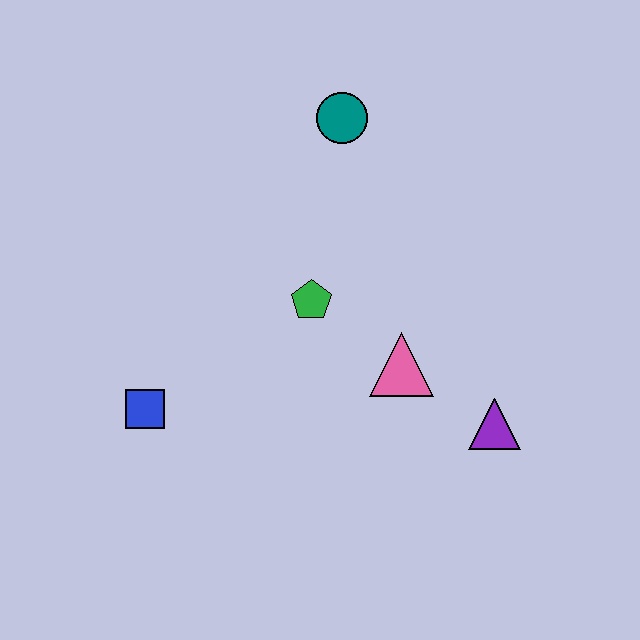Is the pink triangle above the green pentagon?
No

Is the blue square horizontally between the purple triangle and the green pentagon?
No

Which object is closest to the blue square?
The green pentagon is closest to the blue square.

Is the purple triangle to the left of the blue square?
No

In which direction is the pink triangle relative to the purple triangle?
The pink triangle is to the left of the purple triangle.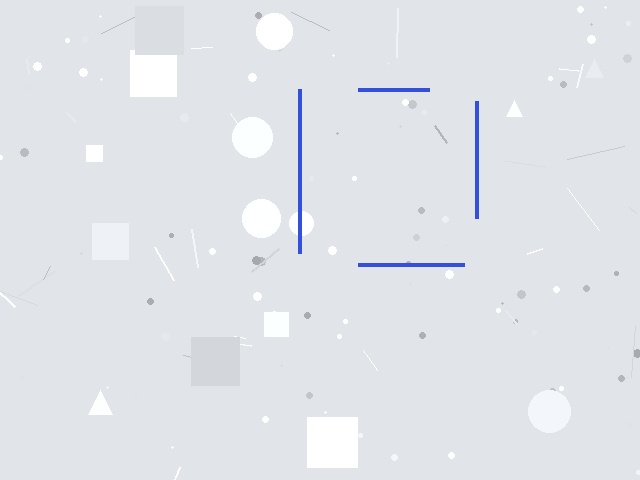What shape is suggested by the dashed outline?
The dashed outline suggests a square.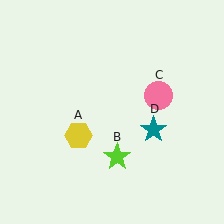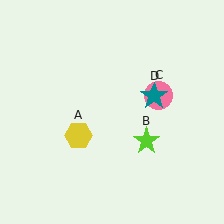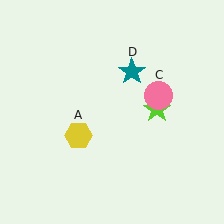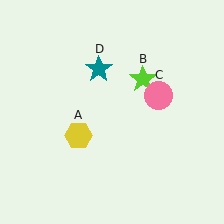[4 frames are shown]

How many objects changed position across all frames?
2 objects changed position: lime star (object B), teal star (object D).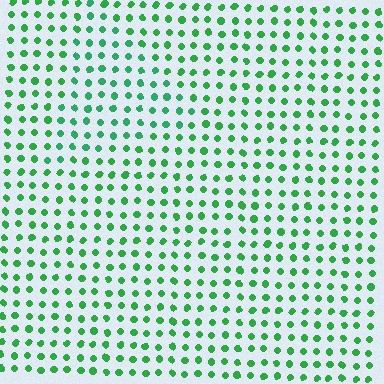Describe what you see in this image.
The image is filled with small green elements in a uniform arrangement. A triangle-shaped region is visible where the elements are tinted to a slightly different hue, forming a subtle color boundary.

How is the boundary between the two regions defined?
The boundary is defined purely by a slight shift in hue (about 18 degrees). Spacing, size, and orientation are identical on both sides.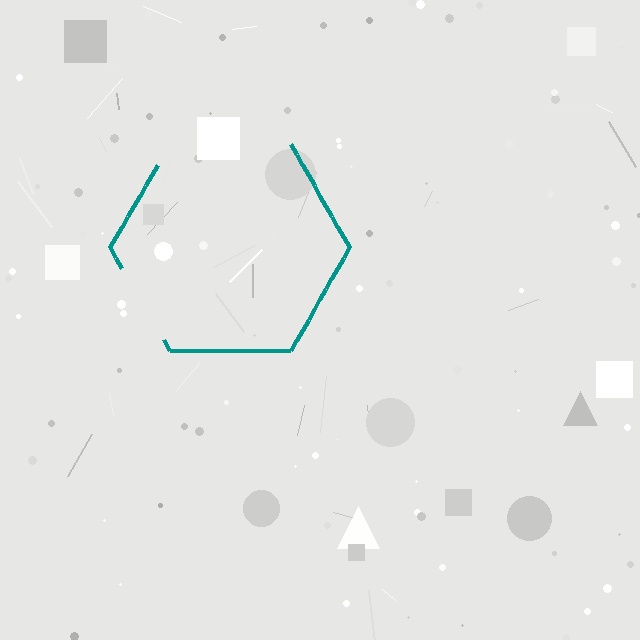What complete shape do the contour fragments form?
The contour fragments form a hexagon.